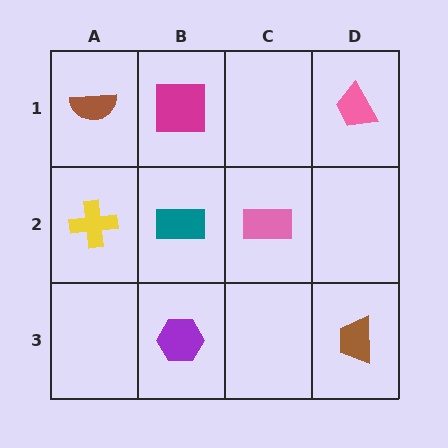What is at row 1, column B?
A magenta square.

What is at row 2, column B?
A teal rectangle.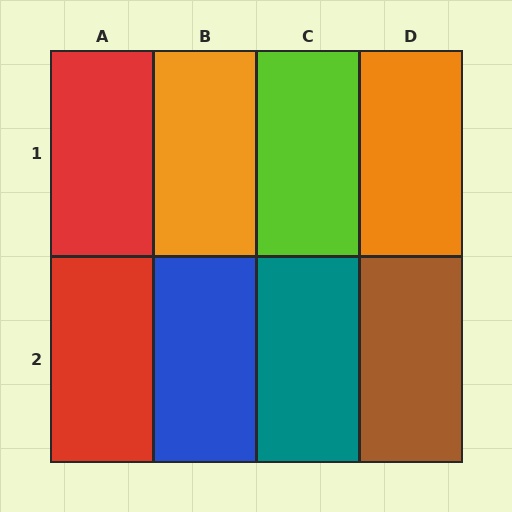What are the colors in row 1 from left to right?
Red, orange, lime, orange.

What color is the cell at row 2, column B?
Blue.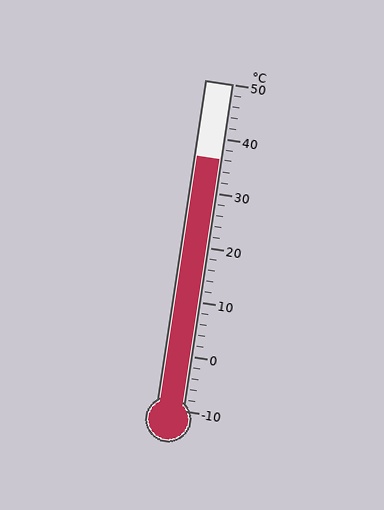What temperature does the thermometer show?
The thermometer shows approximately 36°C.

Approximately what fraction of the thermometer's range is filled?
The thermometer is filled to approximately 75% of its range.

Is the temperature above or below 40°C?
The temperature is below 40°C.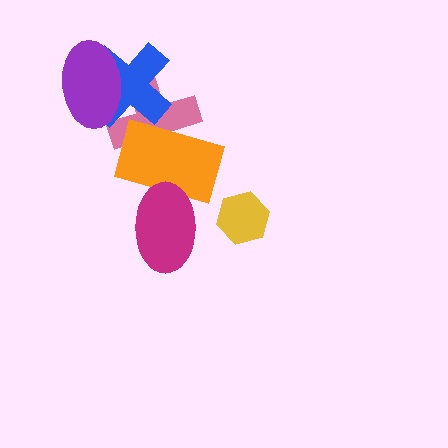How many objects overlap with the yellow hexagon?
0 objects overlap with the yellow hexagon.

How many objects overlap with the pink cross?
3 objects overlap with the pink cross.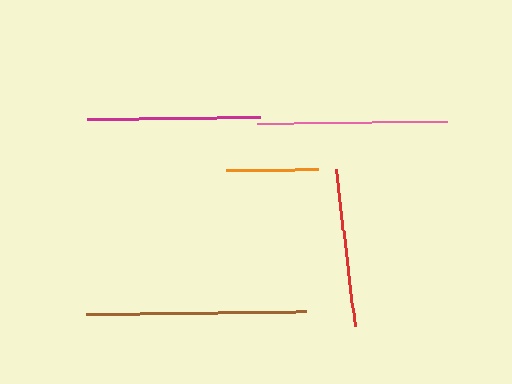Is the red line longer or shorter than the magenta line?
The magenta line is longer than the red line.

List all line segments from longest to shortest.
From longest to shortest: brown, pink, magenta, red, orange.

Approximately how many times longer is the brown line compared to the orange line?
The brown line is approximately 2.4 times the length of the orange line.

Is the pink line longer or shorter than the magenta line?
The pink line is longer than the magenta line.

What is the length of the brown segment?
The brown segment is approximately 220 pixels long.